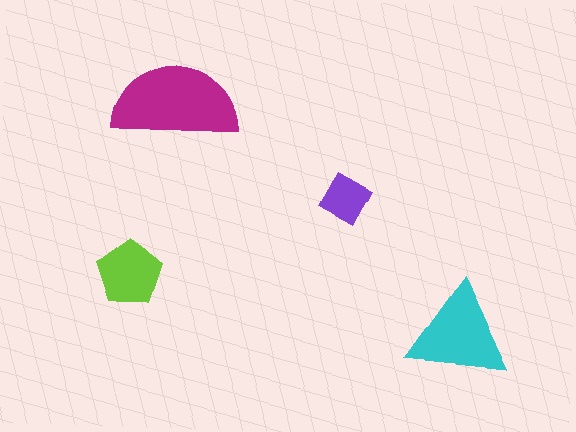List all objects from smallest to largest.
The purple square, the lime pentagon, the cyan triangle, the magenta semicircle.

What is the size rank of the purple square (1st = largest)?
4th.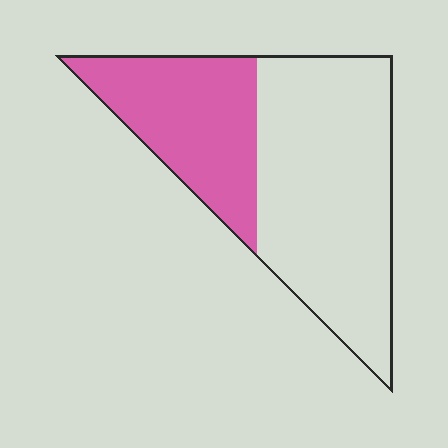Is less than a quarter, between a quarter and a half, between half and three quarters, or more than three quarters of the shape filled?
Between a quarter and a half.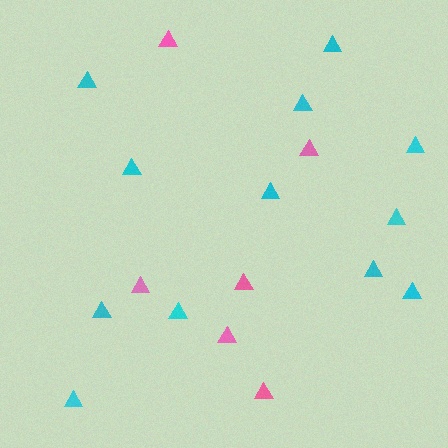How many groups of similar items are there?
There are 2 groups: one group of cyan triangles (12) and one group of pink triangles (6).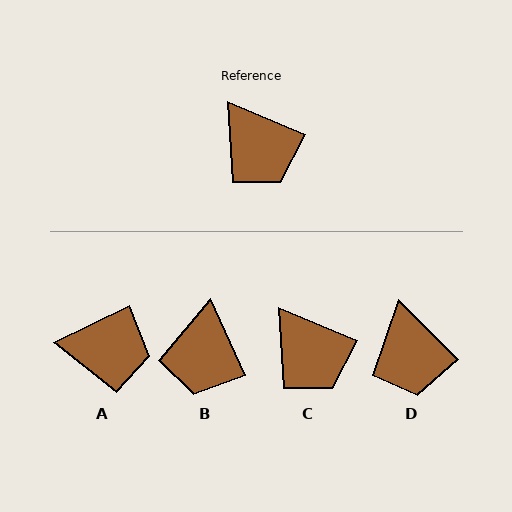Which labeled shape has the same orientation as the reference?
C.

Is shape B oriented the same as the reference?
No, it is off by about 43 degrees.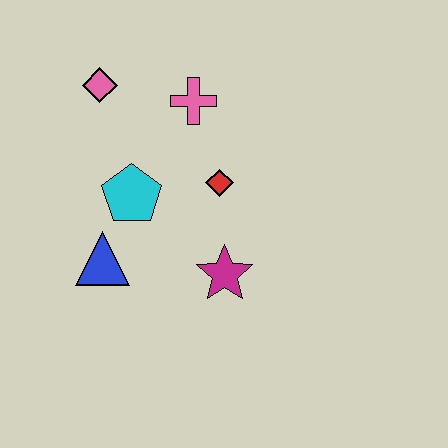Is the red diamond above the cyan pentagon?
Yes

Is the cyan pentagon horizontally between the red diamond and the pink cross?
No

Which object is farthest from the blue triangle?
The pink cross is farthest from the blue triangle.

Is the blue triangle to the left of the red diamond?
Yes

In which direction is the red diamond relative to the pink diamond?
The red diamond is to the right of the pink diamond.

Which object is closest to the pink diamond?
The pink cross is closest to the pink diamond.